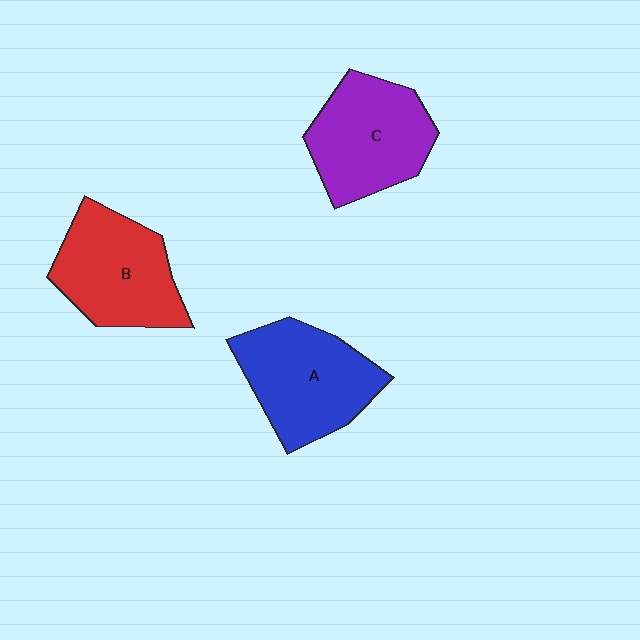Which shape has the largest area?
Shape A (blue).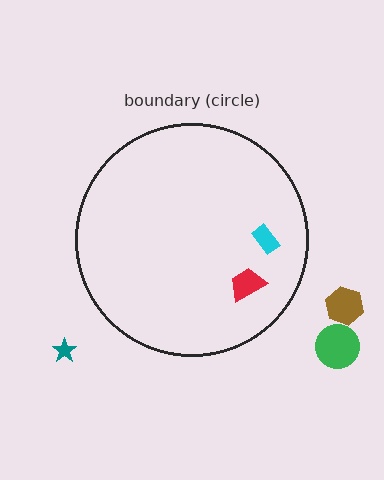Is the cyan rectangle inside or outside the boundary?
Inside.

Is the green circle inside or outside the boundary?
Outside.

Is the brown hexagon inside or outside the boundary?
Outside.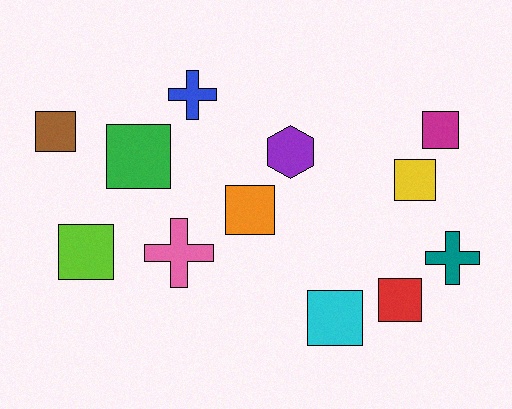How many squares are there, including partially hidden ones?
There are 8 squares.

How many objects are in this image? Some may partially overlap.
There are 12 objects.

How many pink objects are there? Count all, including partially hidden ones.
There is 1 pink object.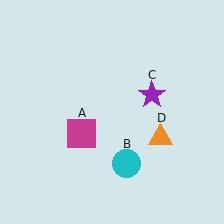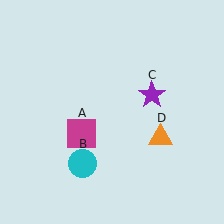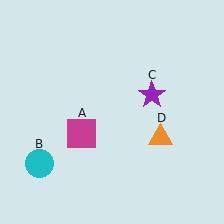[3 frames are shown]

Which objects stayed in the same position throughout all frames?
Magenta square (object A) and purple star (object C) and orange triangle (object D) remained stationary.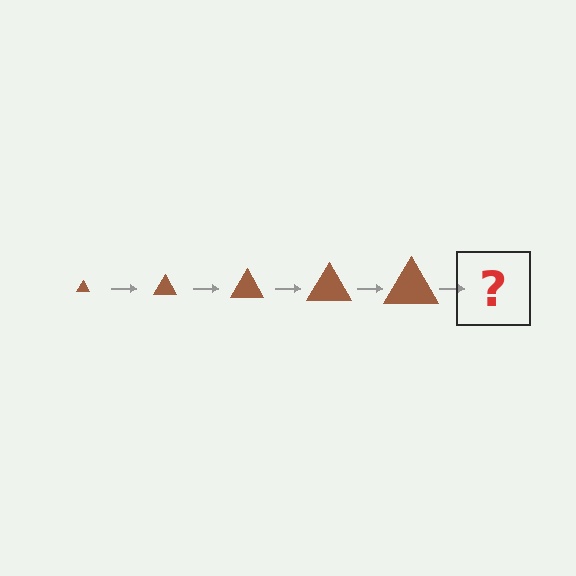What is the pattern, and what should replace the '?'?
The pattern is that the triangle gets progressively larger each step. The '?' should be a brown triangle, larger than the previous one.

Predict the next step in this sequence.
The next step is a brown triangle, larger than the previous one.